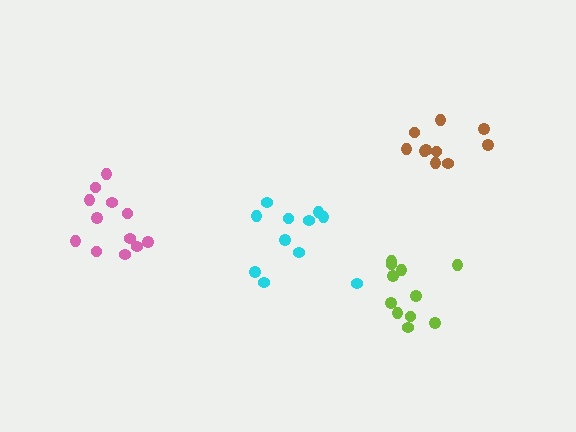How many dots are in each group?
Group 1: 11 dots, Group 2: 12 dots, Group 3: 11 dots, Group 4: 10 dots (44 total).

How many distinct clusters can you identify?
There are 4 distinct clusters.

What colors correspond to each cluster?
The clusters are colored: lime, pink, cyan, brown.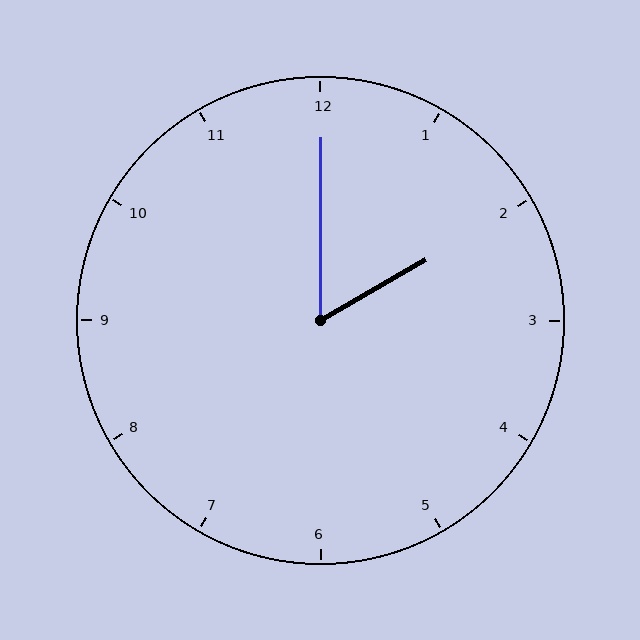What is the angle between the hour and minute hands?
Approximately 60 degrees.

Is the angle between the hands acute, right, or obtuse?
It is acute.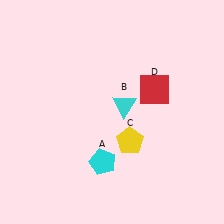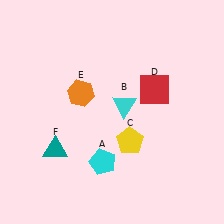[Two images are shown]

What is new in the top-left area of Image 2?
An orange hexagon (E) was added in the top-left area of Image 2.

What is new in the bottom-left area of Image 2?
A teal triangle (F) was added in the bottom-left area of Image 2.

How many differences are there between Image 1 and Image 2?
There are 2 differences between the two images.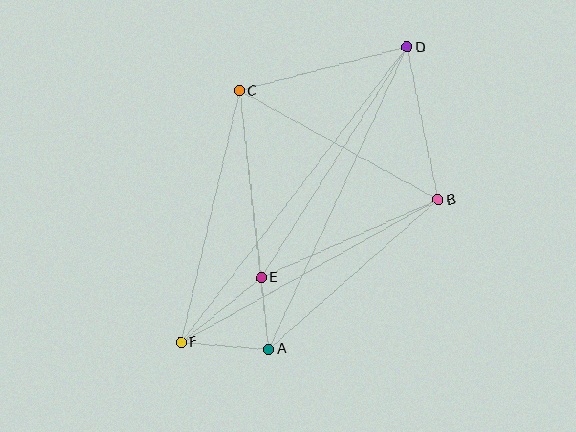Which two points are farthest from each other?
Points D and F are farthest from each other.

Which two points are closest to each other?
Points A and E are closest to each other.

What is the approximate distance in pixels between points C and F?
The distance between C and F is approximately 258 pixels.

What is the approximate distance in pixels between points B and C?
The distance between B and C is approximately 227 pixels.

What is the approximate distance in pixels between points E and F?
The distance between E and F is approximately 103 pixels.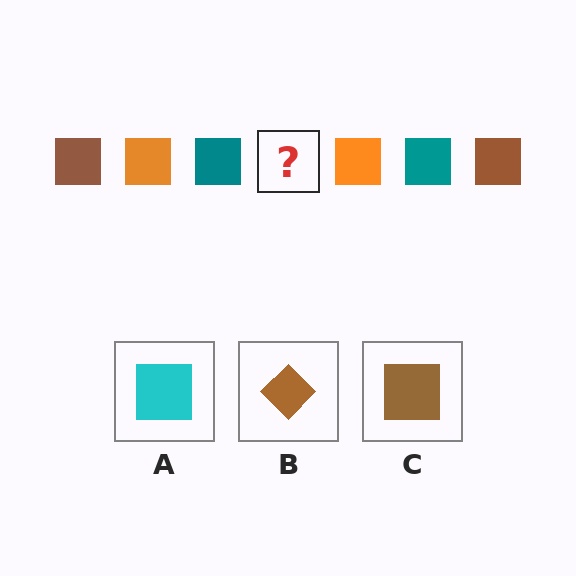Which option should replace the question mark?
Option C.